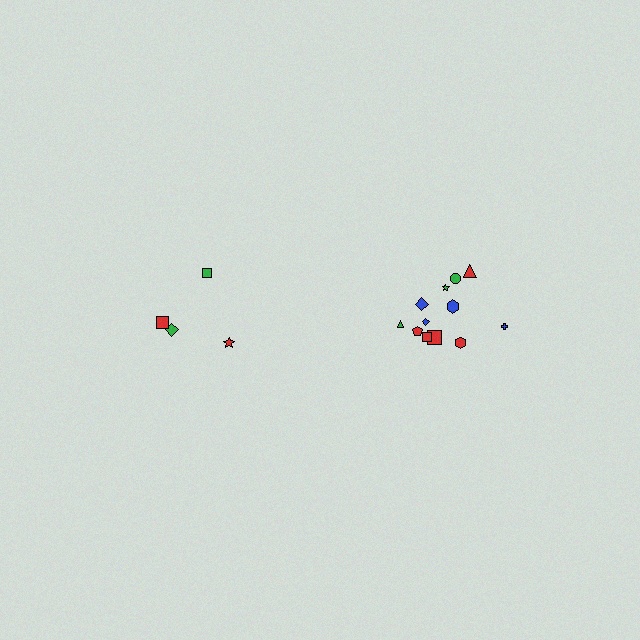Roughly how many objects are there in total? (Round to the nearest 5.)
Roughly 15 objects in total.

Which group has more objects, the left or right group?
The right group.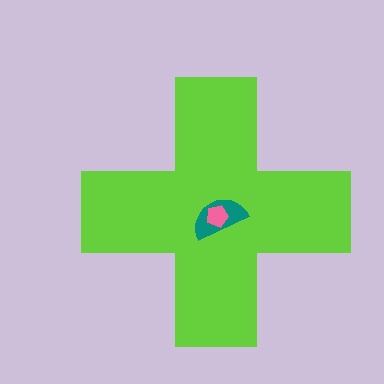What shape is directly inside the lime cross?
The teal semicircle.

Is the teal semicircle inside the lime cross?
Yes.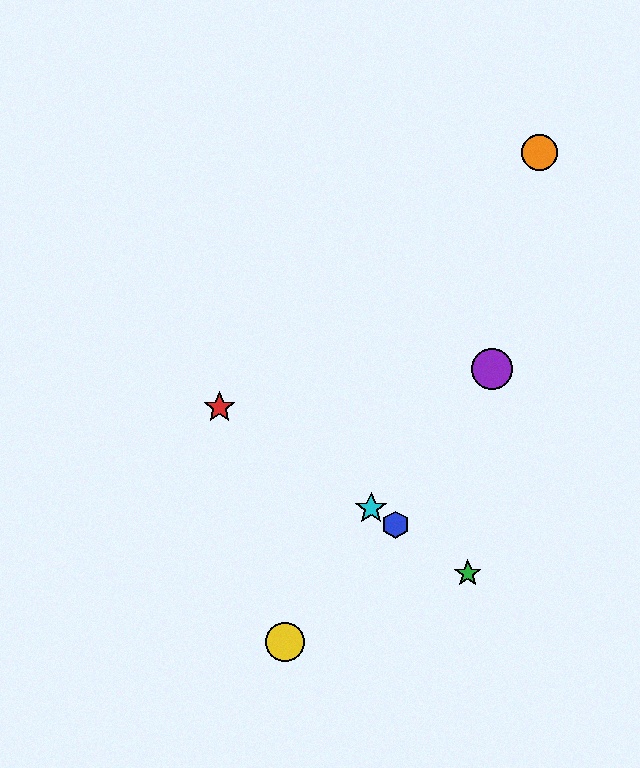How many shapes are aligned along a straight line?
4 shapes (the red star, the blue hexagon, the green star, the cyan star) are aligned along a straight line.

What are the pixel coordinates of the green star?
The green star is at (468, 573).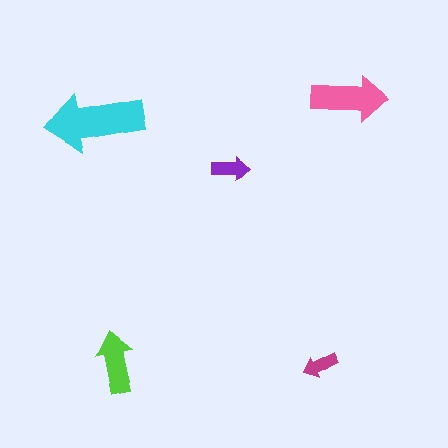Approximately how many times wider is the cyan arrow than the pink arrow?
About 1.5 times wider.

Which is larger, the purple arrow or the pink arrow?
The pink one.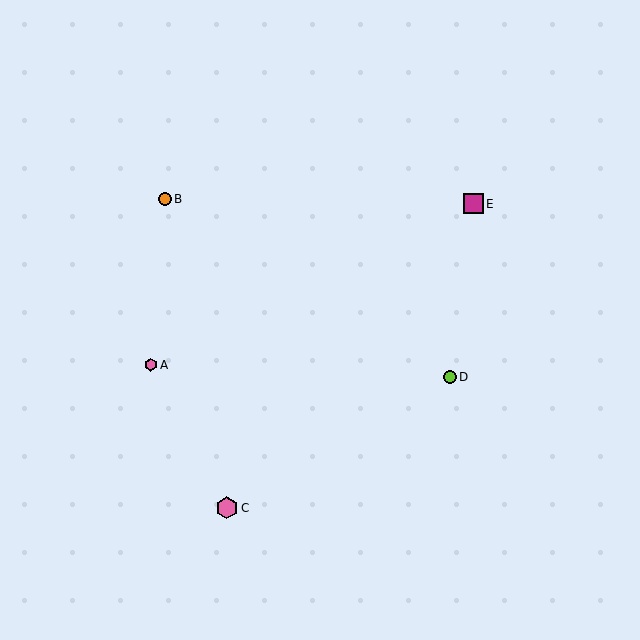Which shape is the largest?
The pink hexagon (labeled C) is the largest.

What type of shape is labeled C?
Shape C is a pink hexagon.